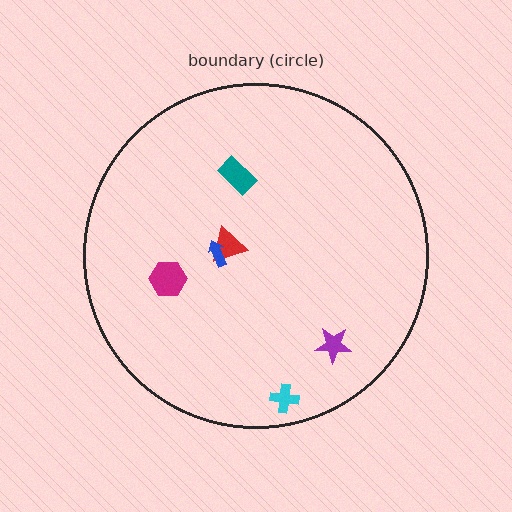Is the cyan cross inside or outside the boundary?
Inside.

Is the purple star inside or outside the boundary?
Inside.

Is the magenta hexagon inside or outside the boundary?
Inside.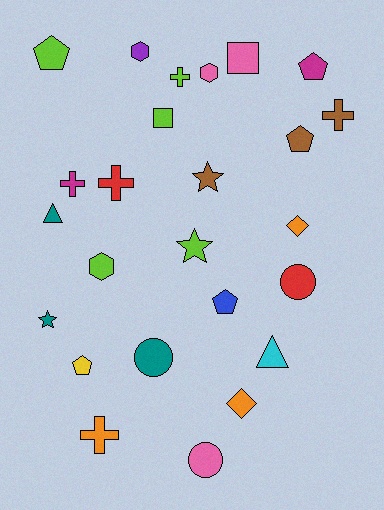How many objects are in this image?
There are 25 objects.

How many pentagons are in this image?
There are 5 pentagons.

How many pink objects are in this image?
There are 3 pink objects.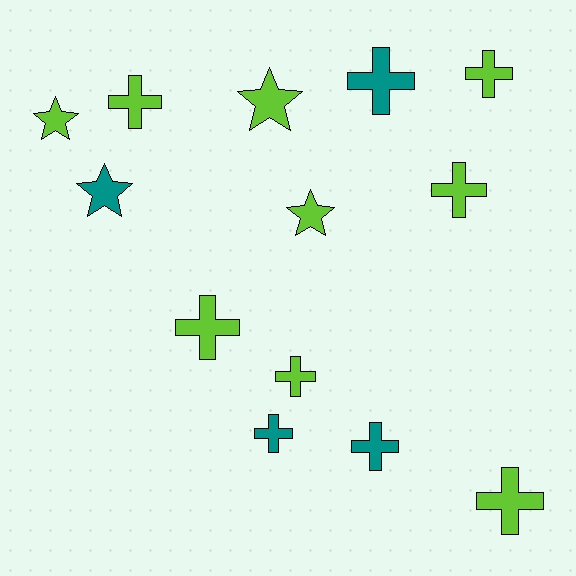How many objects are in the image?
There are 13 objects.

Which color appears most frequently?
Lime, with 9 objects.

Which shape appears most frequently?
Cross, with 9 objects.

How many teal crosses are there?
There are 3 teal crosses.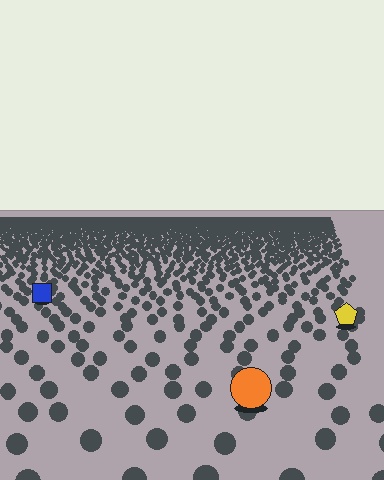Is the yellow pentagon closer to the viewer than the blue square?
Yes. The yellow pentagon is closer — you can tell from the texture gradient: the ground texture is coarser near it.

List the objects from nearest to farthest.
From nearest to farthest: the orange circle, the yellow pentagon, the blue square.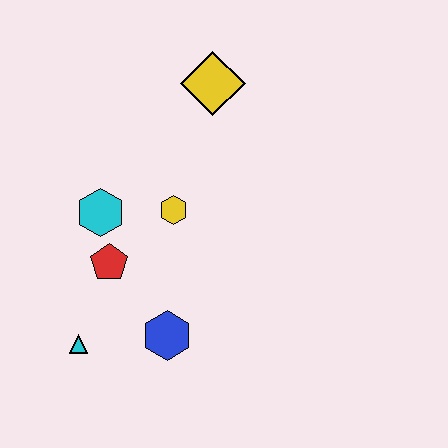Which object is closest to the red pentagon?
The cyan hexagon is closest to the red pentagon.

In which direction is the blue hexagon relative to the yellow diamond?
The blue hexagon is below the yellow diamond.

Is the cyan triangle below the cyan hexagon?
Yes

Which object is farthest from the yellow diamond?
The cyan triangle is farthest from the yellow diamond.